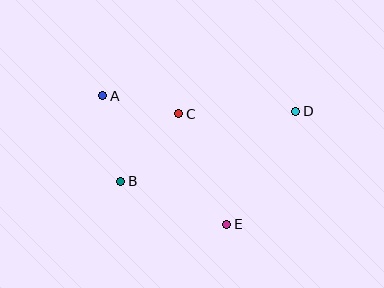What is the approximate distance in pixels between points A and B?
The distance between A and B is approximately 87 pixels.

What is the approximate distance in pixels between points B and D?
The distance between B and D is approximately 188 pixels.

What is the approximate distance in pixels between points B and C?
The distance between B and C is approximately 89 pixels.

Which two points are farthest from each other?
Points A and D are farthest from each other.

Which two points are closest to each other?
Points A and C are closest to each other.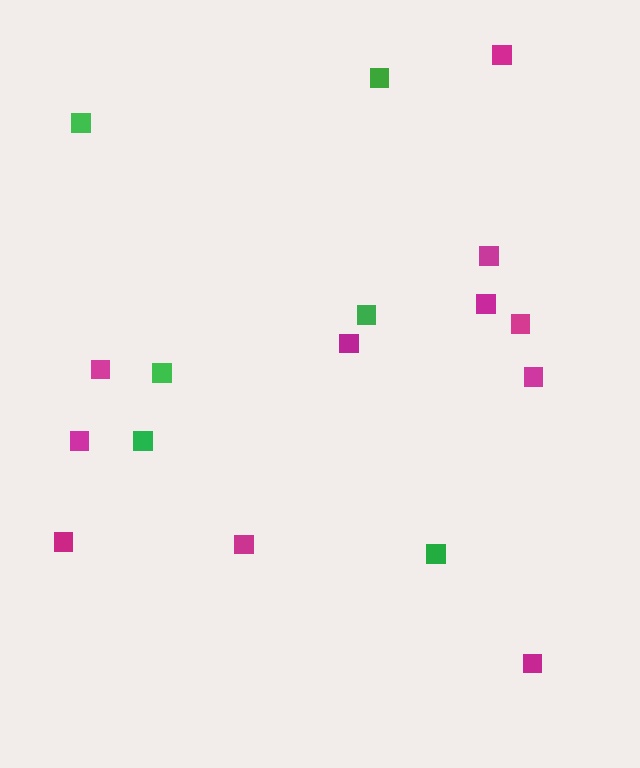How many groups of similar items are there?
There are 2 groups: one group of magenta squares (11) and one group of green squares (6).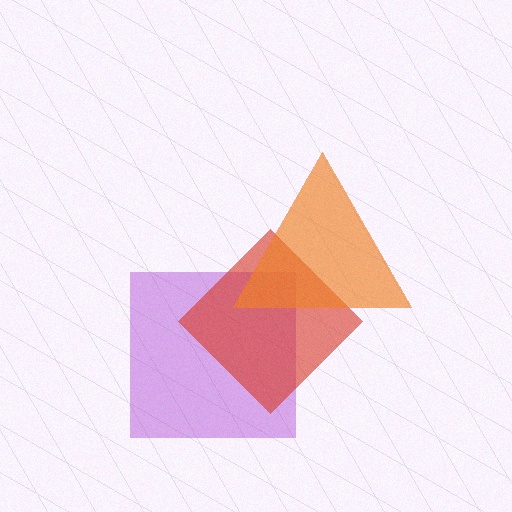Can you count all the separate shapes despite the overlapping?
Yes, there are 3 separate shapes.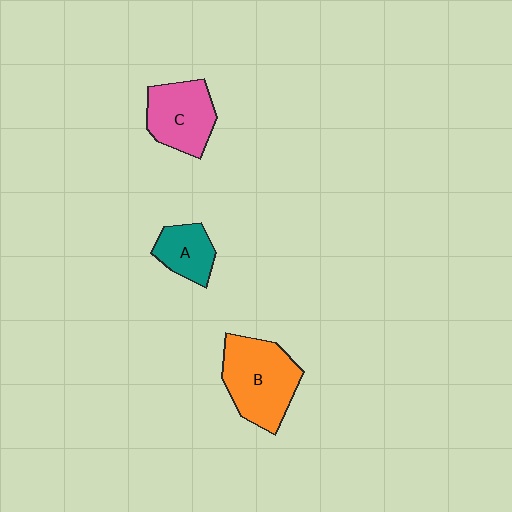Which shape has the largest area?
Shape B (orange).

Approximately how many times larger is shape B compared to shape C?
Approximately 1.3 times.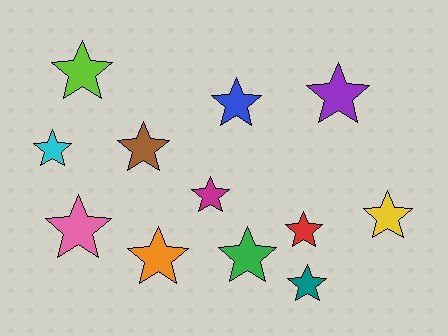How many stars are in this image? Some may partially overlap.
There are 12 stars.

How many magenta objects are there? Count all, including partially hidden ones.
There is 1 magenta object.